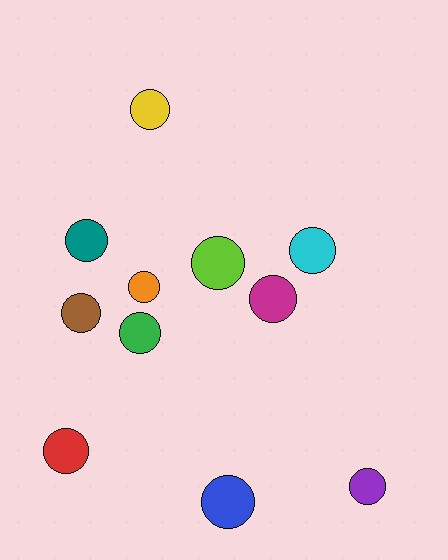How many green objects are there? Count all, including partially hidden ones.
There is 1 green object.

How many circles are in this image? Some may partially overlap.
There are 11 circles.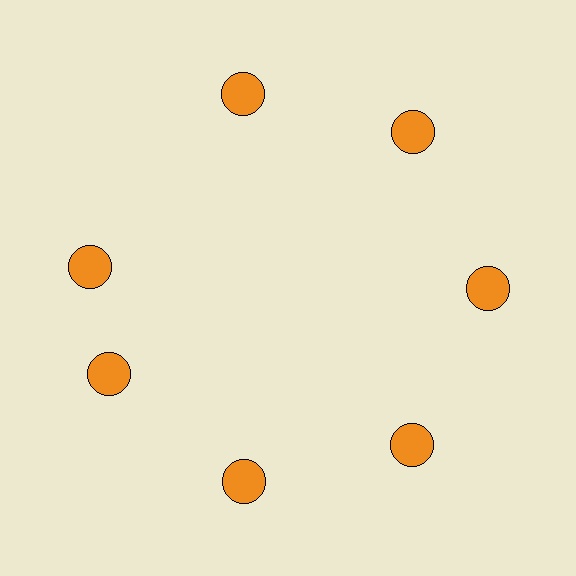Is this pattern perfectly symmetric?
No. The 7 orange circles are arranged in a ring, but one element near the 10 o'clock position is rotated out of alignment along the ring, breaking the 7-fold rotational symmetry.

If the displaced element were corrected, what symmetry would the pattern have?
It would have 7-fold rotational symmetry — the pattern would map onto itself every 51 degrees.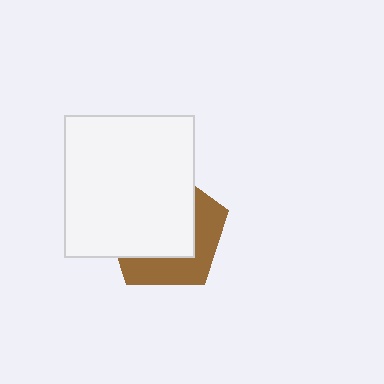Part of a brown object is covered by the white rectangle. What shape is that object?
It is a pentagon.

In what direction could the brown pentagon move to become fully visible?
The brown pentagon could move toward the lower-right. That would shift it out from behind the white rectangle entirely.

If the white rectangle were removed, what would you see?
You would see the complete brown pentagon.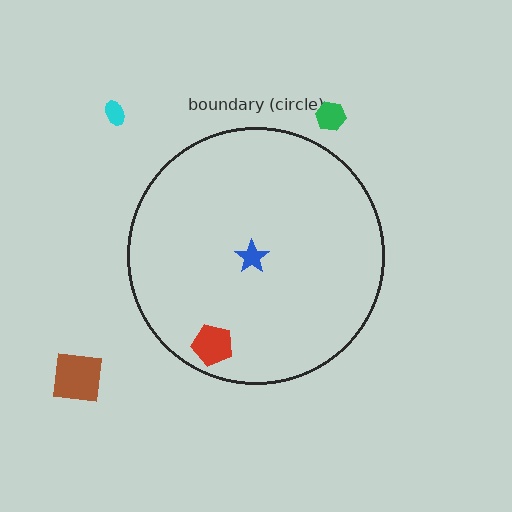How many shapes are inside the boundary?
2 inside, 3 outside.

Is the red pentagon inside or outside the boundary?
Inside.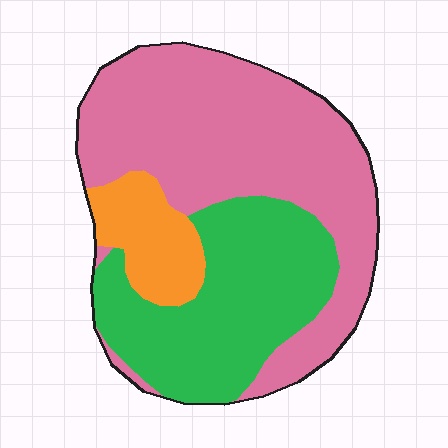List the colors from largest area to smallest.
From largest to smallest: pink, green, orange.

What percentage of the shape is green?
Green takes up about one third (1/3) of the shape.